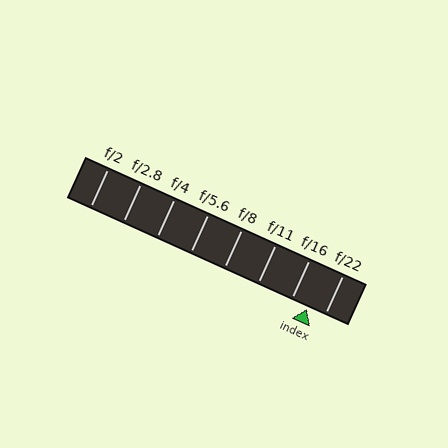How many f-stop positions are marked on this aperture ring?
There are 8 f-stop positions marked.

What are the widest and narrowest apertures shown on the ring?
The widest aperture shown is f/2 and the narrowest is f/22.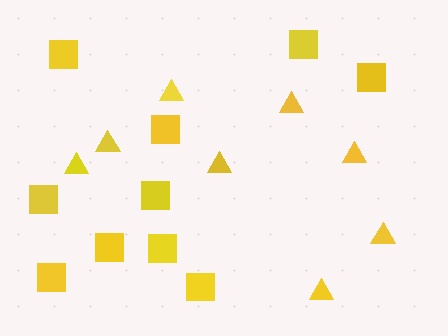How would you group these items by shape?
There are 2 groups: one group of triangles (8) and one group of squares (10).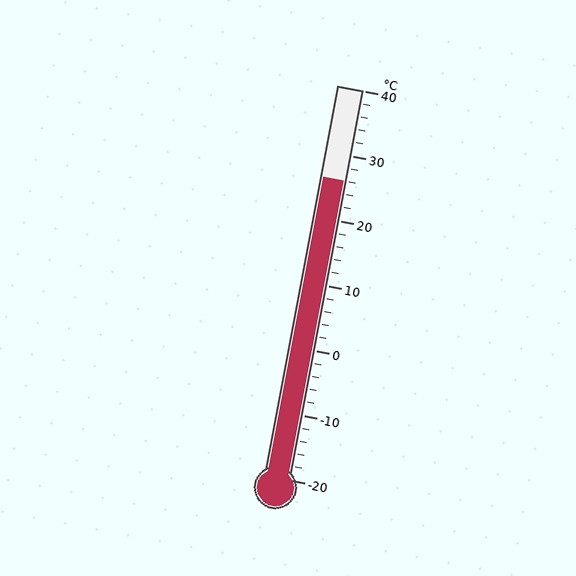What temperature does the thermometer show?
The thermometer shows approximately 26°C.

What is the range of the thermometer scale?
The thermometer scale ranges from -20°C to 40°C.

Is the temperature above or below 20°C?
The temperature is above 20°C.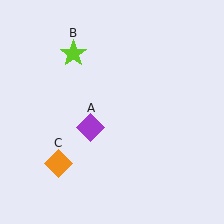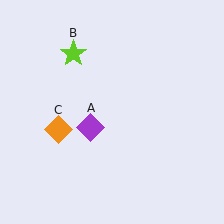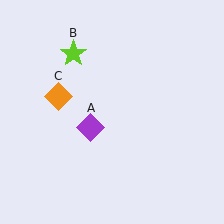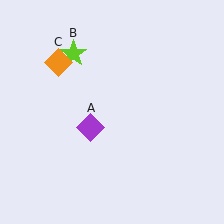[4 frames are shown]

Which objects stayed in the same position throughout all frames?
Purple diamond (object A) and lime star (object B) remained stationary.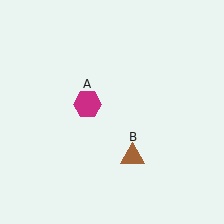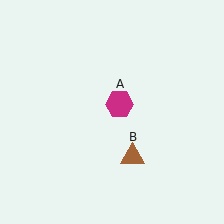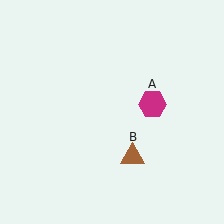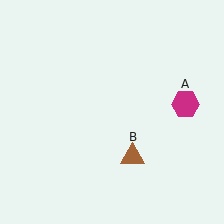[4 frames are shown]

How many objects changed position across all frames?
1 object changed position: magenta hexagon (object A).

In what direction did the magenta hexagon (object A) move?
The magenta hexagon (object A) moved right.